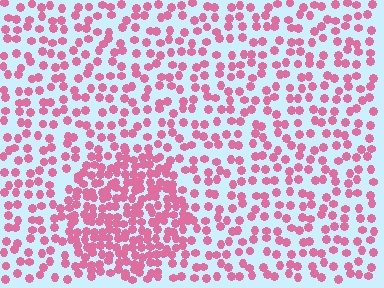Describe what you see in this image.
The image contains small pink elements arranged at two different densities. A circle-shaped region is visible where the elements are more densely packed than the surrounding area.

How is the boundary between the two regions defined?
The boundary is defined by a change in element density (approximately 2.1x ratio). All elements are the same color, size, and shape.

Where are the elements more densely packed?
The elements are more densely packed inside the circle boundary.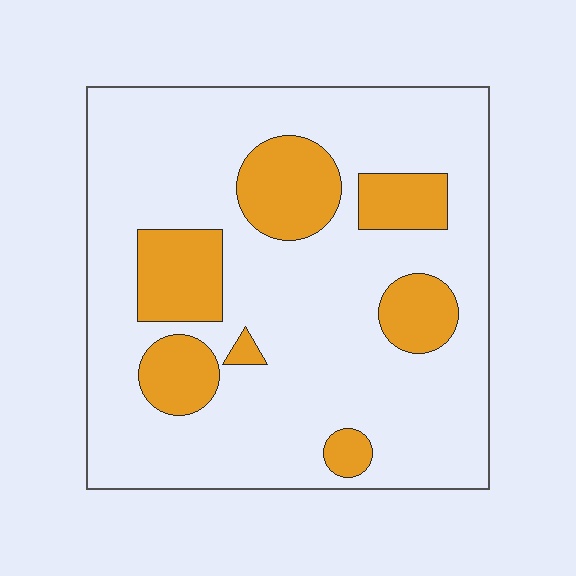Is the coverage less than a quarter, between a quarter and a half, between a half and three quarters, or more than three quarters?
Less than a quarter.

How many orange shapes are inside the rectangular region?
7.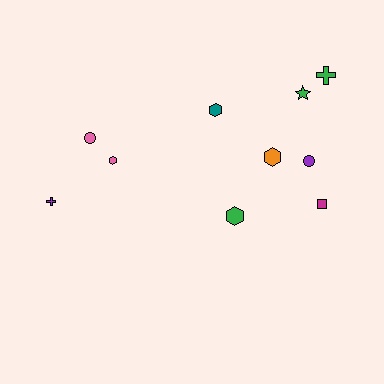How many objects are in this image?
There are 10 objects.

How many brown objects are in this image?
There are no brown objects.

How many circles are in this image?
There are 2 circles.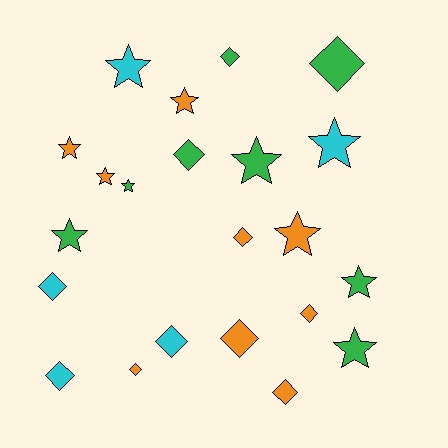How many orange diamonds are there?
There are 5 orange diamonds.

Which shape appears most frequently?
Diamond, with 11 objects.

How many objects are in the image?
There are 22 objects.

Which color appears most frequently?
Orange, with 9 objects.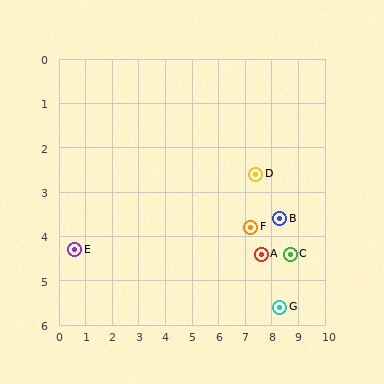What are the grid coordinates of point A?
Point A is at approximately (7.6, 4.4).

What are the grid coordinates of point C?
Point C is at approximately (8.7, 4.4).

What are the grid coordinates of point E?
Point E is at approximately (0.6, 4.3).